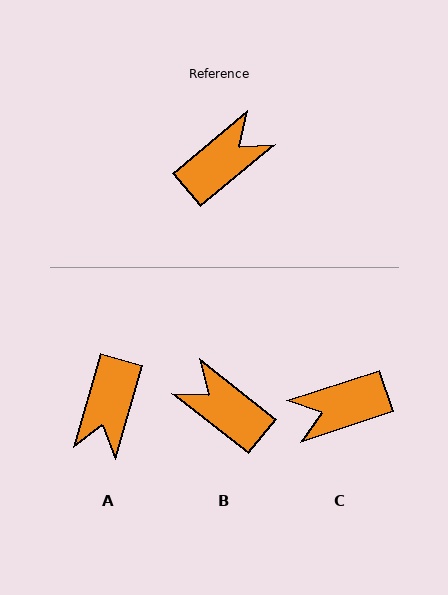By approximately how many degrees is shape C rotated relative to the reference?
Approximately 159 degrees counter-clockwise.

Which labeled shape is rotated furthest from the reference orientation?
C, about 159 degrees away.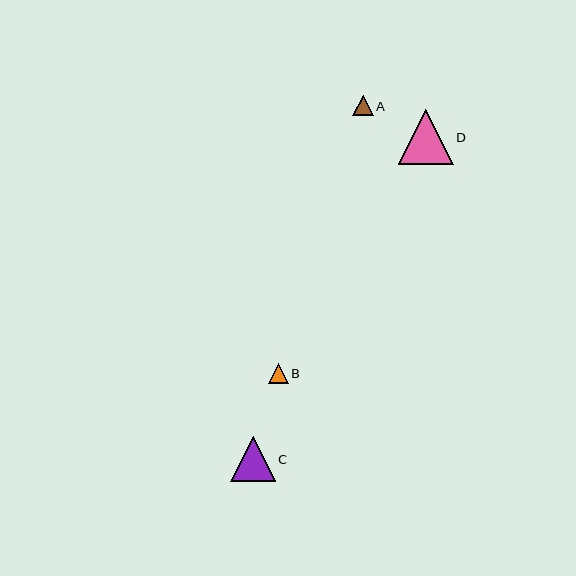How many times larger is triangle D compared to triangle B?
Triangle D is approximately 2.8 times the size of triangle B.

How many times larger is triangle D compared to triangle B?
Triangle D is approximately 2.8 times the size of triangle B.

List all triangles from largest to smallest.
From largest to smallest: D, C, A, B.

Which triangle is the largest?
Triangle D is the largest with a size of approximately 55 pixels.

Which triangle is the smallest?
Triangle B is the smallest with a size of approximately 20 pixels.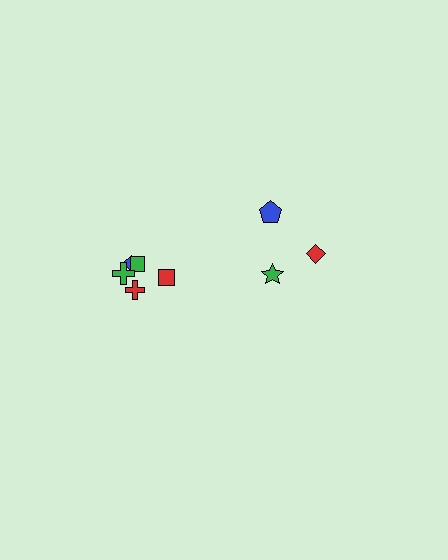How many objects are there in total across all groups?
There are 8 objects.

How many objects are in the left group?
There are 5 objects.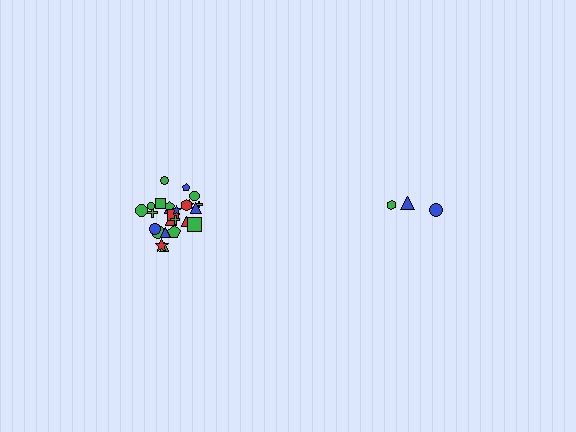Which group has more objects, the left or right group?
The left group.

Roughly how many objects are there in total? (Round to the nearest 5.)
Roughly 30 objects in total.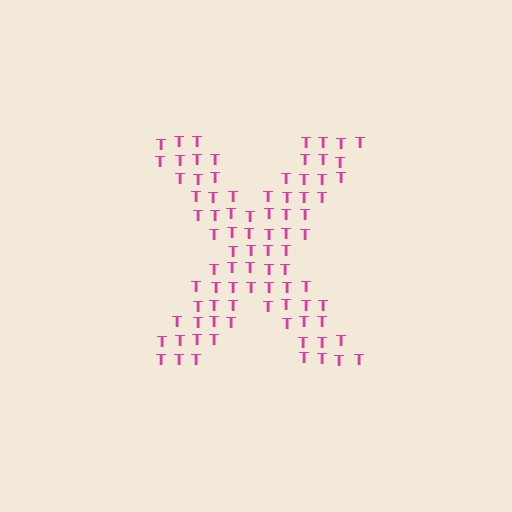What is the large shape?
The large shape is the letter X.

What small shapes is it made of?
It is made of small letter T's.